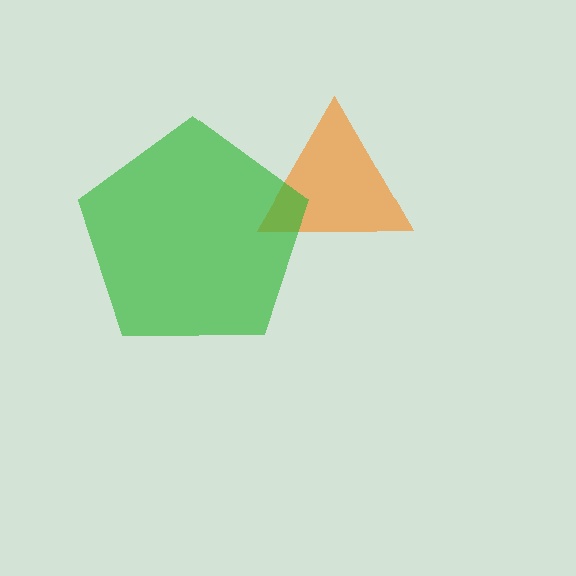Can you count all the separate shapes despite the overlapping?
Yes, there are 2 separate shapes.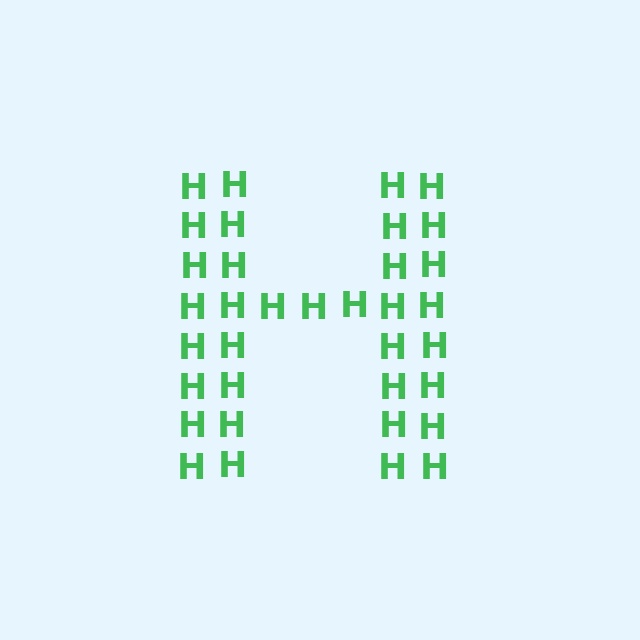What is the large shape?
The large shape is the letter H.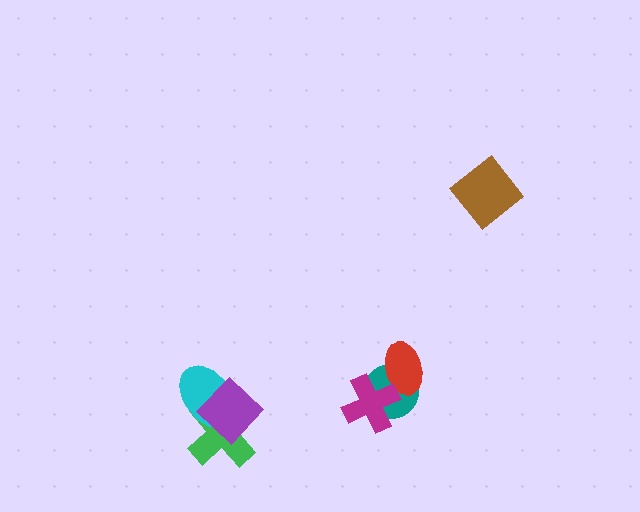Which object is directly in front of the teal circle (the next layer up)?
The red ellipse is directly in front of the teal circle.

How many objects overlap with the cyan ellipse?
2 objects overlap with the cyan ellipse.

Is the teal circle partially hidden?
Yes, it is partially covered by another shape.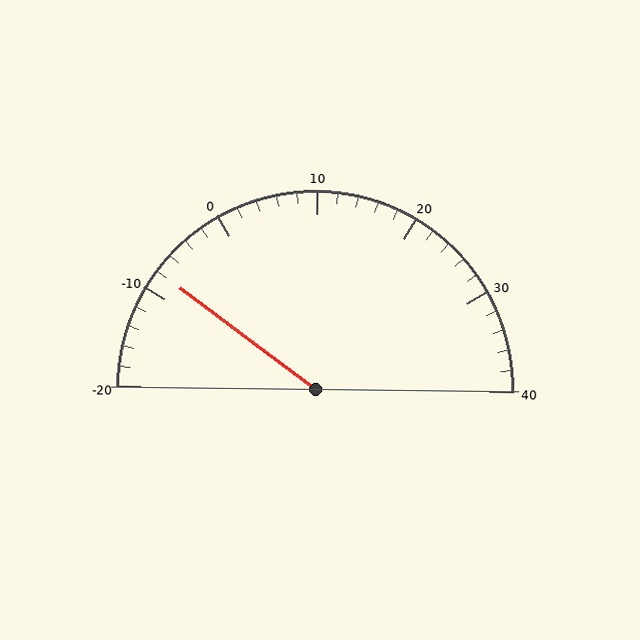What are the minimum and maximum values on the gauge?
The gauge ranges from -20 to 40.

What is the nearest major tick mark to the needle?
The nearest major tick mark is -10.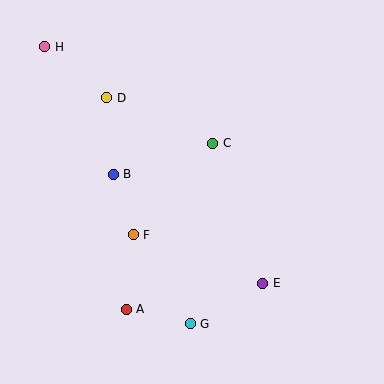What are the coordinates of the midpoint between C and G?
The midpoint between C and G is at (201, 233).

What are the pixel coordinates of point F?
Point F is at (133, 235).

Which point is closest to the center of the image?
Point C at (213, 143) is closest to the center.